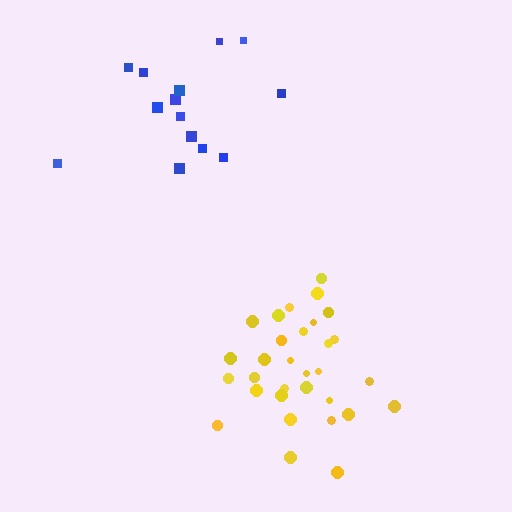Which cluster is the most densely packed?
Yellow.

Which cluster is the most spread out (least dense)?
Blue.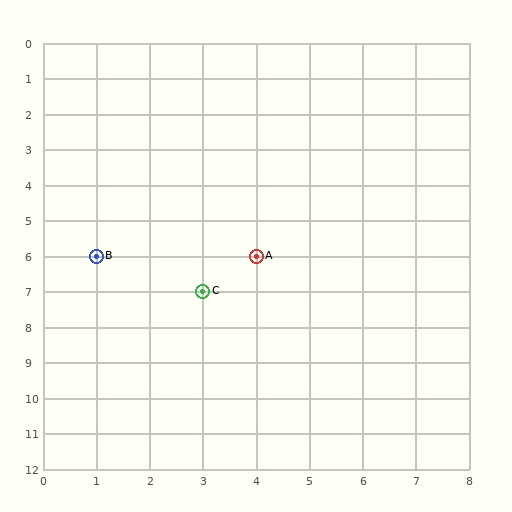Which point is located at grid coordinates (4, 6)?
Point A is at (4, 6).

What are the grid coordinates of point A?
Point A is at grid coordinates (4, 6).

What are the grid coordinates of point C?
Point C is at grid coordinates (3, 7).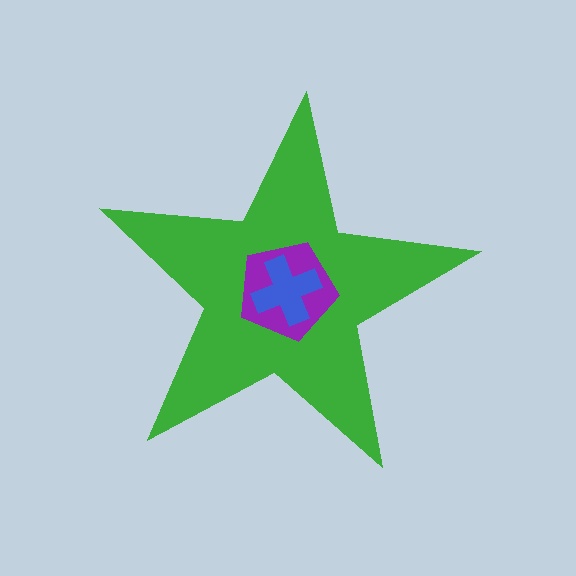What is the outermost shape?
The green star.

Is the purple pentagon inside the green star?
Yes.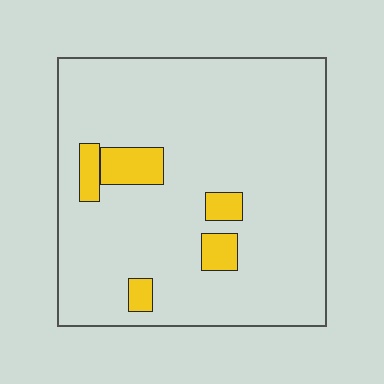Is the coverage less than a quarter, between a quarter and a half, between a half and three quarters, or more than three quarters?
Less than a quarter.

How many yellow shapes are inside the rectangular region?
5.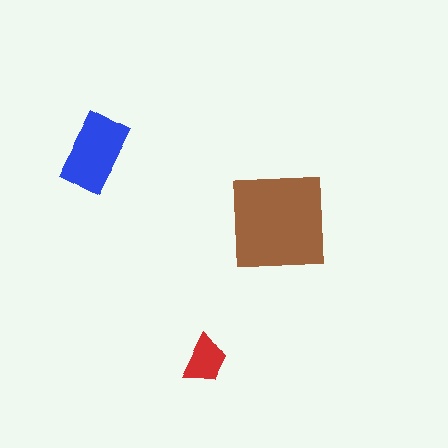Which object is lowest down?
The red trapezoid is bottommost.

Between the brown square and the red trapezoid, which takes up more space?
The brown square.